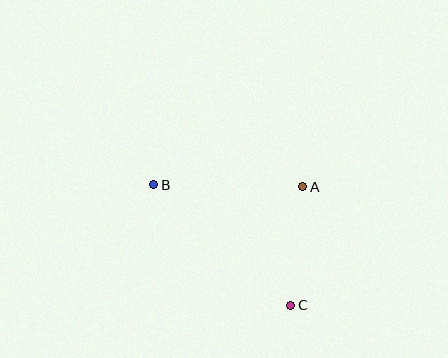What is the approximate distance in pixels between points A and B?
The distance between A and B is approximately 149 pixels.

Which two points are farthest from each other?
Points B and C are farthest from each other.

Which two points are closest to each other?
Points A and C are closest to each other.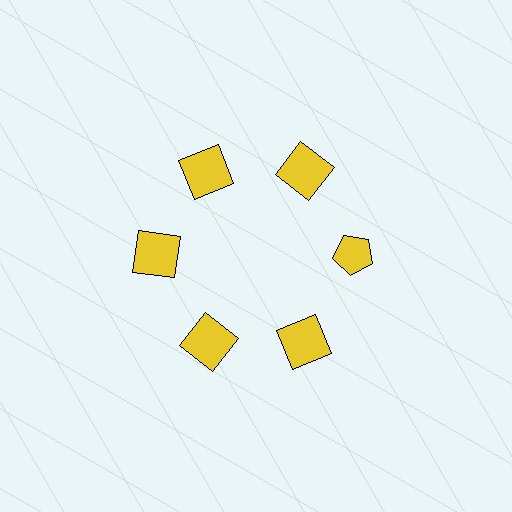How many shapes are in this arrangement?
There are 6 shapes arranged in a ring pattern.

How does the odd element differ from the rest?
It has a different shape: pentagon instead of square.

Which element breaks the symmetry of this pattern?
The yellow pentagon at roughly the 3 o'clock position breaks the symmetry. All other shapes are yellow squares.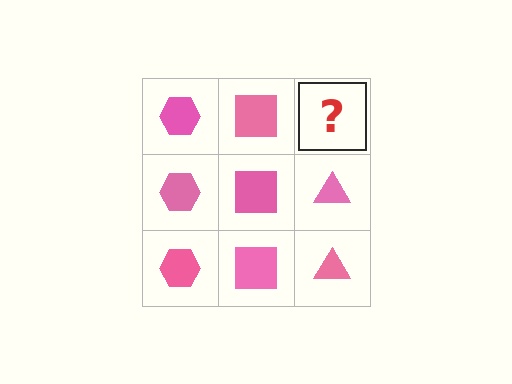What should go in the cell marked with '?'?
The missing cell should contain a pink triangle.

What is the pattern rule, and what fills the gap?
The rule is that each column has a consistent shape. The gap should be filled with a pink triangle.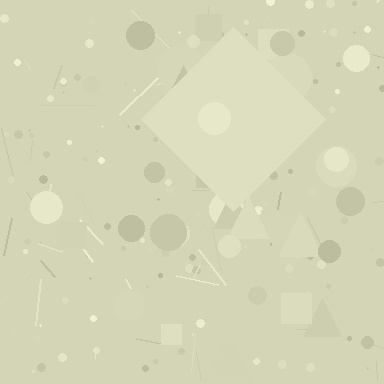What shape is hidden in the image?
A diamond is hidden in the image.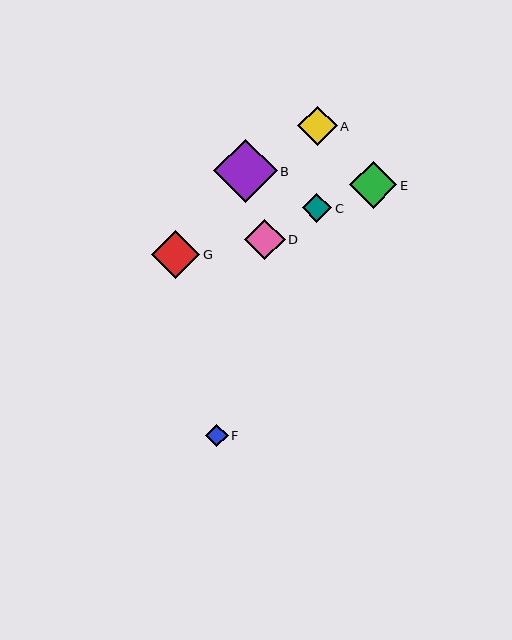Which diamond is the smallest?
Diamond F is the smallest with a size of approximately 22 pixels.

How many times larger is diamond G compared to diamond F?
Diamond G is approximately 2.1 times the size of diamond F.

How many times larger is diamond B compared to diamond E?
Diamond B is approximately 1.4 times the size of diamond E.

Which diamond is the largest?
Diamond B is the largest with a size of approximately 64 pixels.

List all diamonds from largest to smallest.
From largest to smallest: B, G, E, D, A, C, F.